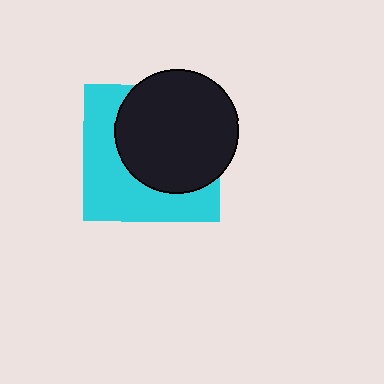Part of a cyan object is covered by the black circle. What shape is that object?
It is a square.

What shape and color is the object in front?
The object in front is a black circle.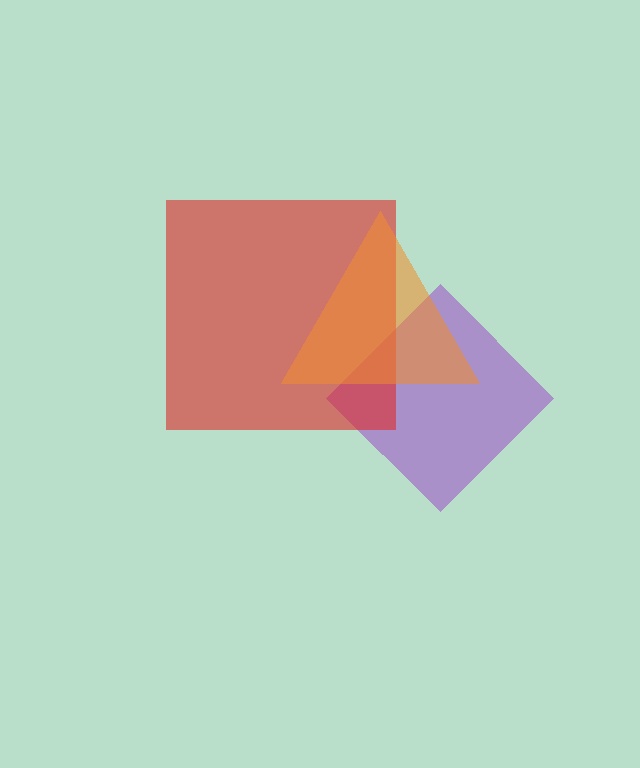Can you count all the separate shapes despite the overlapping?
Yes, there are 3 separate shapes.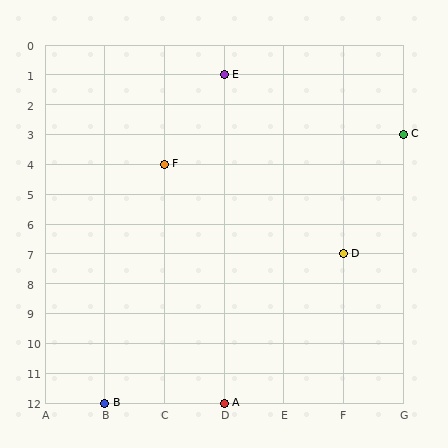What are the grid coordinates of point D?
Point D is at grid coordinates (F, 7).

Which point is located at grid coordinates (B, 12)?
Point B is at (B, 12).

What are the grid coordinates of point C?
Point C is at grid coordinates (G, 3).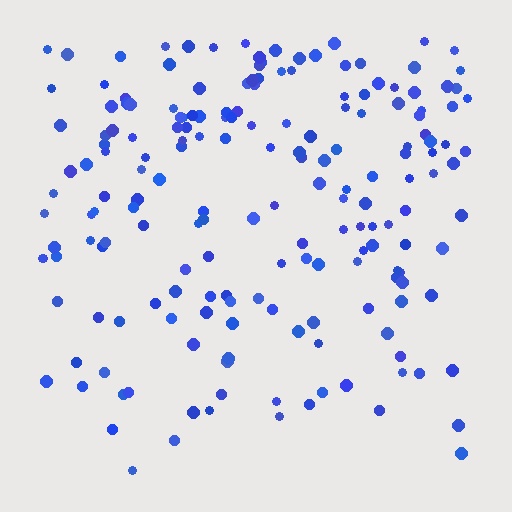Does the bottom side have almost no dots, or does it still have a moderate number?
Still a moderate number, just noticeably fewer than the top.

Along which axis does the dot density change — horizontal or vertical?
Vertical.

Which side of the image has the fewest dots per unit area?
The bottom.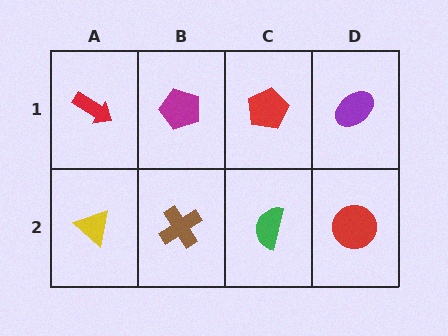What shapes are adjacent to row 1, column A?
A yellow triangle (row 2, column A), a magenta pentagon (row 1, column B).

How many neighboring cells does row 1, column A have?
2.